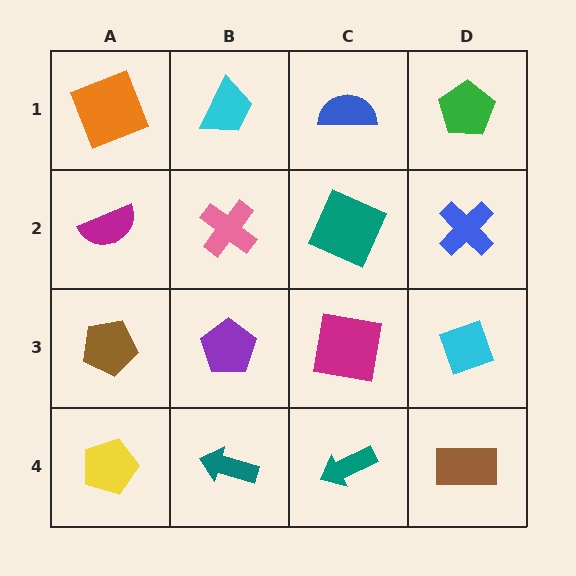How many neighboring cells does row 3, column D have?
3.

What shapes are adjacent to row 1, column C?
A teal square (row 2, column C), a cyan trapezoid (row 1, column B), a green pentagon (row 1, column D).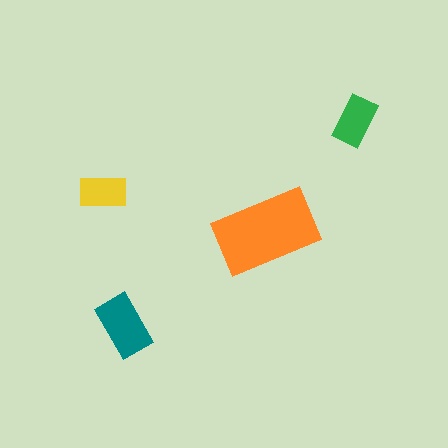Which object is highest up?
The green rectangle is topmost.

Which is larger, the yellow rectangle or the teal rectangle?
The teal one.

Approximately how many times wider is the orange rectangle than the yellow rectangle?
About 2 times wider.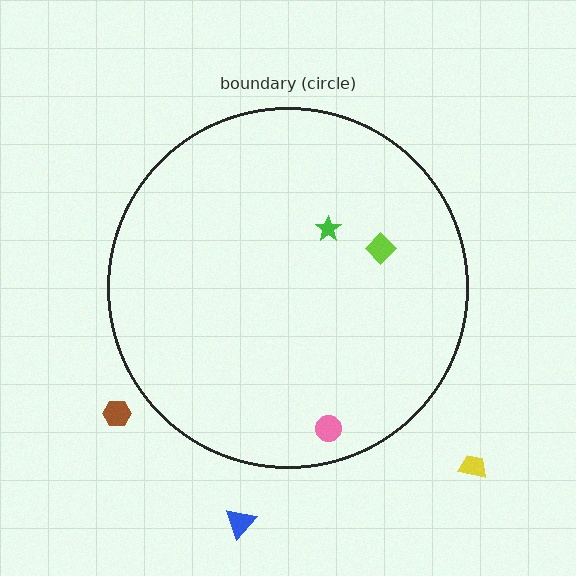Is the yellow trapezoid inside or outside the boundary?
Outside.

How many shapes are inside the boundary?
3 inside, 3 outside.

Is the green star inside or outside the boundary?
Inside.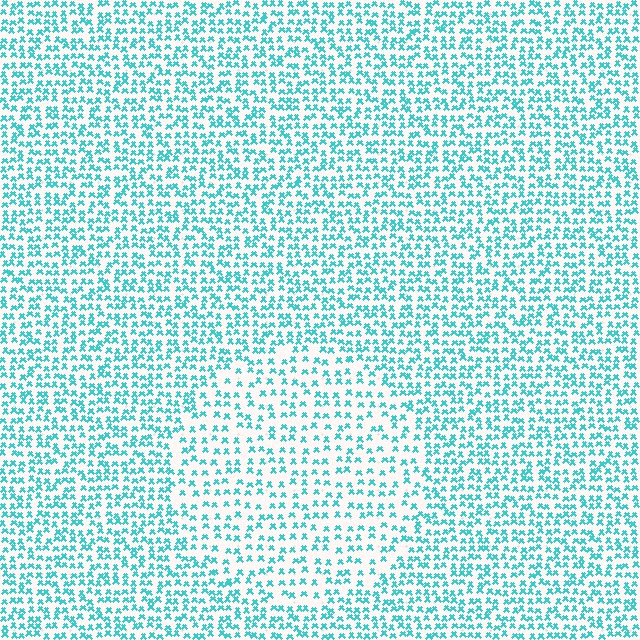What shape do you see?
I see a circle.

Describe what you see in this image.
The image contains small cyan elements arranged at two different densities. A circle-shaped region is visible where the elements are less densely packed than the surrounding area.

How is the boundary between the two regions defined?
The boundary is defined by a change in element density (approximately 1.6x ratio). All elements are the same color, size, and shape.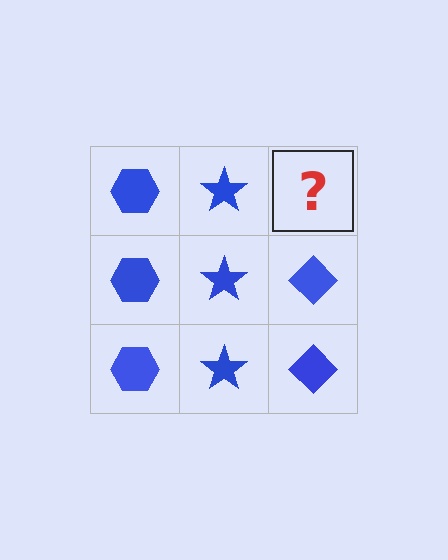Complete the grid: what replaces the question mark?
The question mark should be replaced with a blue diamond.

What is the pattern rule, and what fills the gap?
The rule is that each column has a consistent shape. The gap should be filled with a blue diamond.